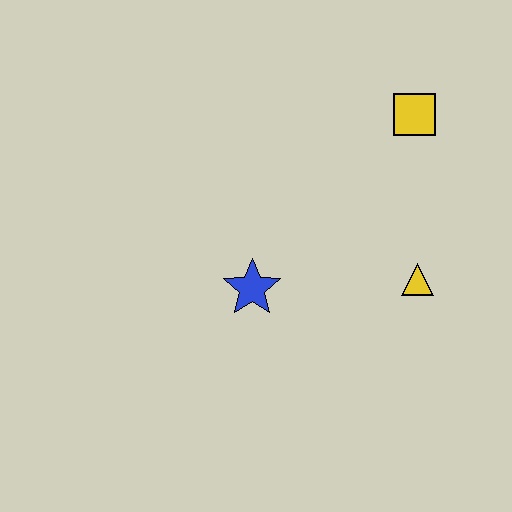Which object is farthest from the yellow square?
The blue star is farthest from the yellow square.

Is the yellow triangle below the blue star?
No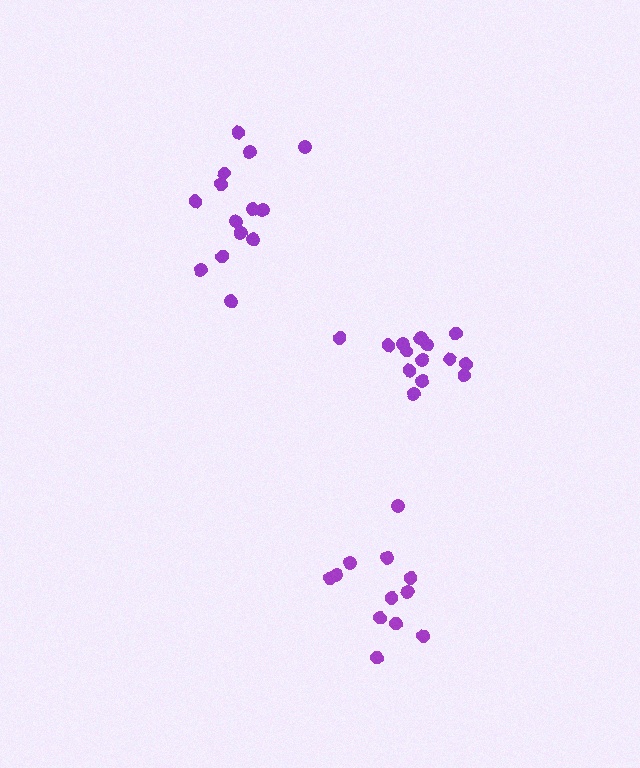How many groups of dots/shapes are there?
There are 3 groups.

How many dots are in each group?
Group 1: 14 dots, Group 2: 12 dots, Group 3: 14 dots (40 total).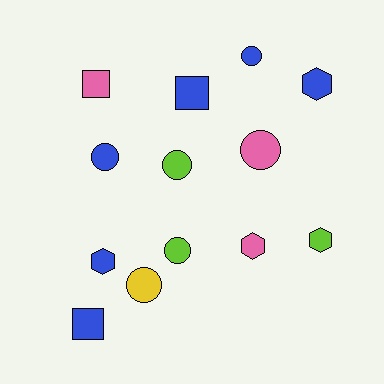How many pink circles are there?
There is 1 pink circle.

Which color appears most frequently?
Blue, with 6 objects.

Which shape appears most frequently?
Circle, with 6 objects.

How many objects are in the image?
There are 13 objects.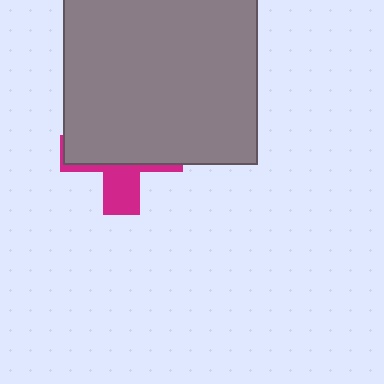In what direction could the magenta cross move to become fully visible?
The magenta cross could move down. That would shift it out from behind the gray square entirely.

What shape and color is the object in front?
The object in front is a gray square.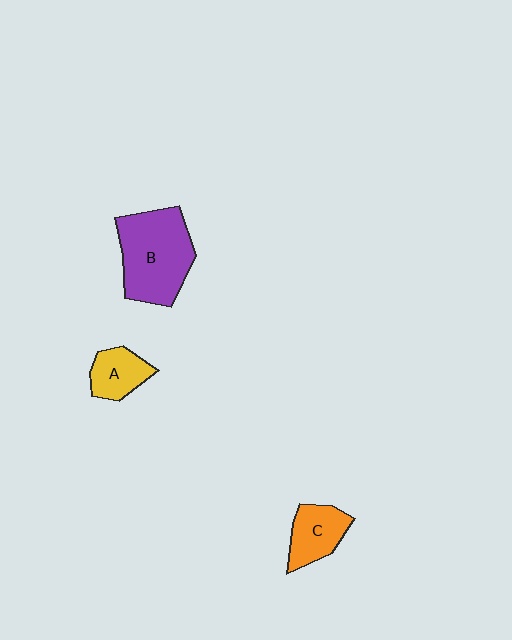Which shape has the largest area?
Shape B (purple).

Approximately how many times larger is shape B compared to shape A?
Approximately 2.3 times.